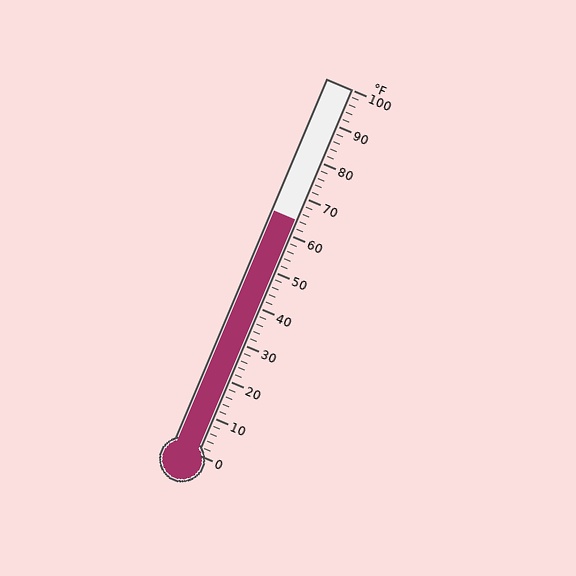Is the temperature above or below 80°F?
The temperature is below 80°F.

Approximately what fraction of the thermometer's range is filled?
The thermometer is filled to approximately 65% of its range.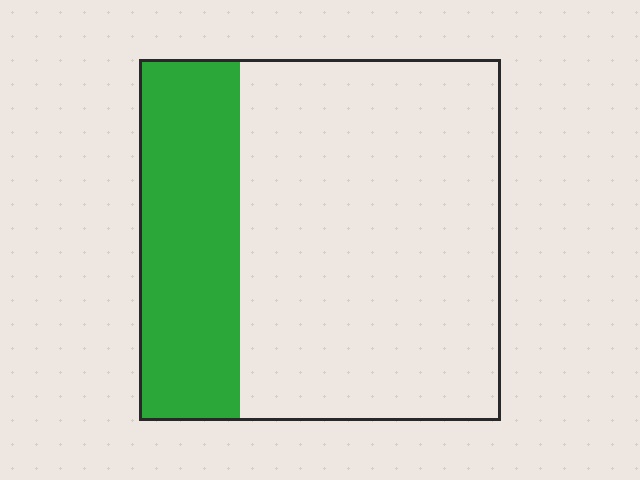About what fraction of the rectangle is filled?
About one quarter (1/4).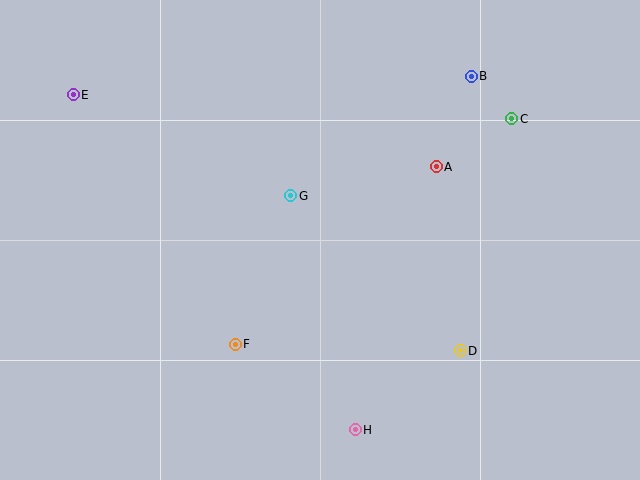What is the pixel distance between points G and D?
The distance between G and D is 230 pixels.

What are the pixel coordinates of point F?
Point F is at (235, 344).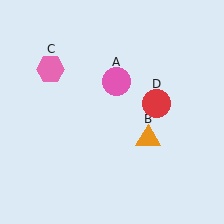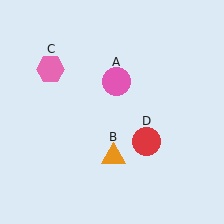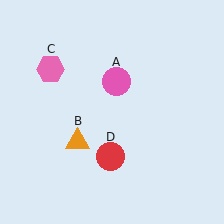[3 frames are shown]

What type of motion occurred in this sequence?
The orange triangle (object B), red circle (object D) rotated clockwise around the center of the scene.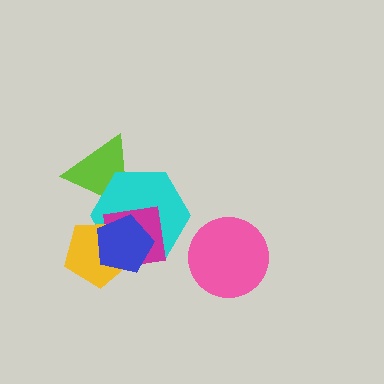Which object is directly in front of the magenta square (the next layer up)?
The yellow pentagon is directly in front of the magenta square.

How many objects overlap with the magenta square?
4 objects overlap with the magenta square.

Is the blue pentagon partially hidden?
No, no other shape covers it.